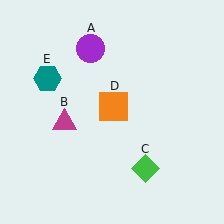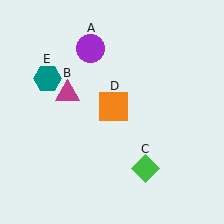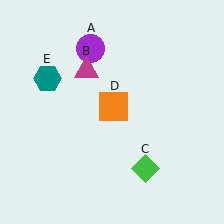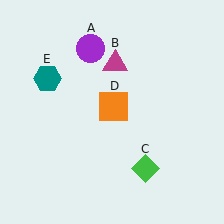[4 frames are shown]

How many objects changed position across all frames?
1 object changed position: magenta triangle (object B).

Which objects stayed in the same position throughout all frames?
Purple circle (object A) and green diamond (object C) and orange square (object D) and teal hexagon (object E) remained stationary.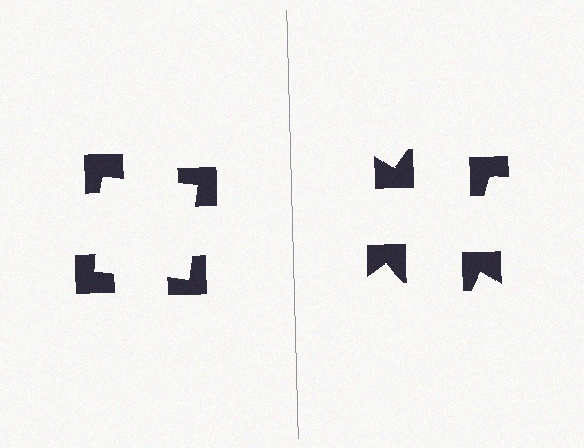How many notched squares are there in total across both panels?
8 — 4 on each side.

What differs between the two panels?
The notched squares are positioned identically on both sides; only the wedge orientations differ. On the left they align to a square; on the right they are misaligned.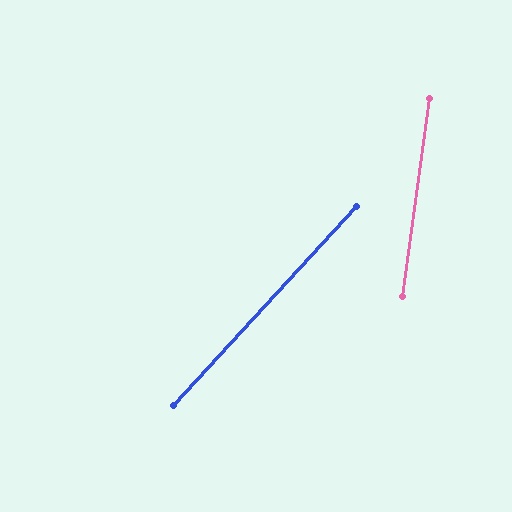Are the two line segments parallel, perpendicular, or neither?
Neither parallel nor perpendicular — they differ by about 35°.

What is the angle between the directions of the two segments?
Approximately 35 degrees.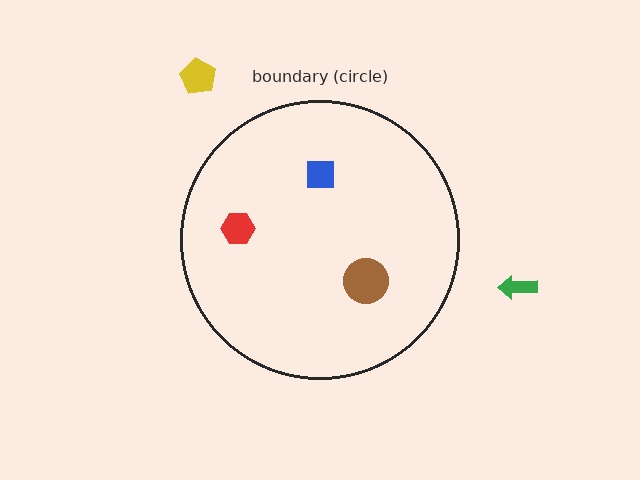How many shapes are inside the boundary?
3 inside, 2 outside.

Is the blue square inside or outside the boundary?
Inside.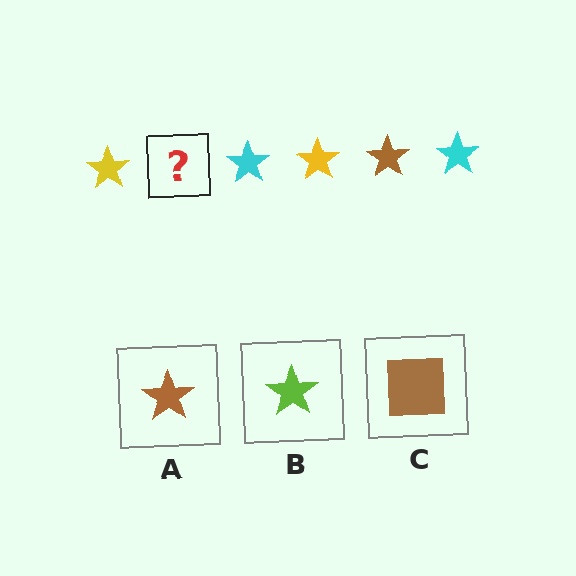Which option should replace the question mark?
Option A.